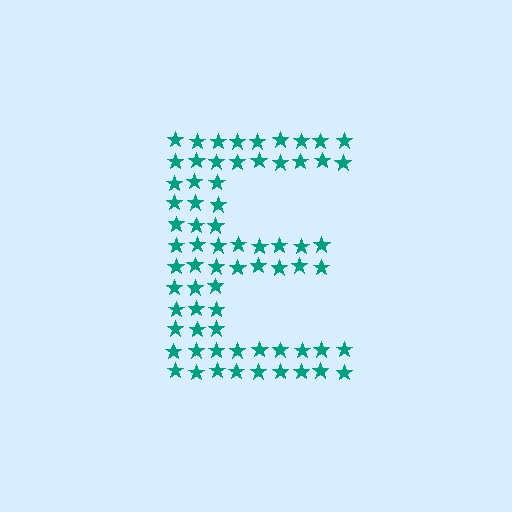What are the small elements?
The small elements are stars.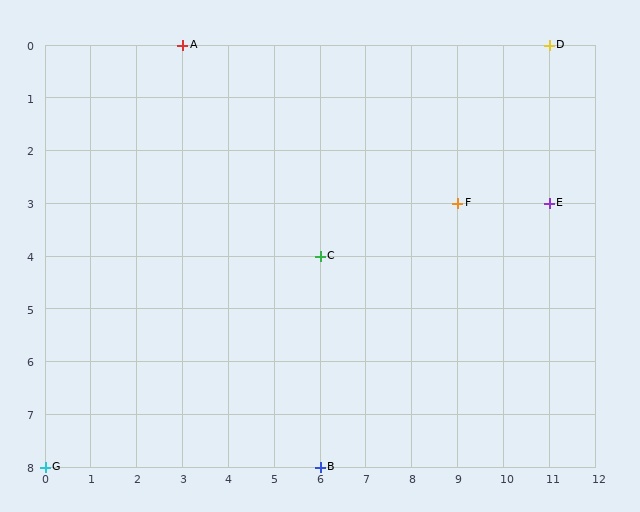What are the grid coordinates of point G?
Point G is at grid coordinates (0, 8).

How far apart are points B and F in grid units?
Points B and F are 3 columns and 5 rows apart (about 5.8 grid units diagonally).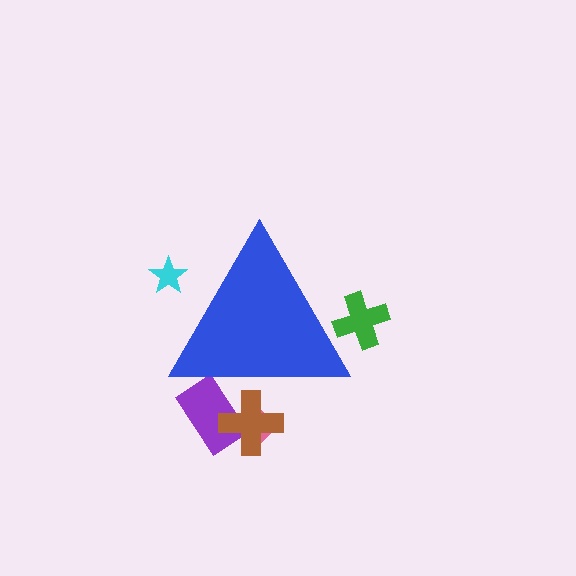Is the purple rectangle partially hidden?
Yes, the purple rectangle is partially hidden behind the blue triangle.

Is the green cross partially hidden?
Yes, the green cross is partially hidden behind the blue triangle.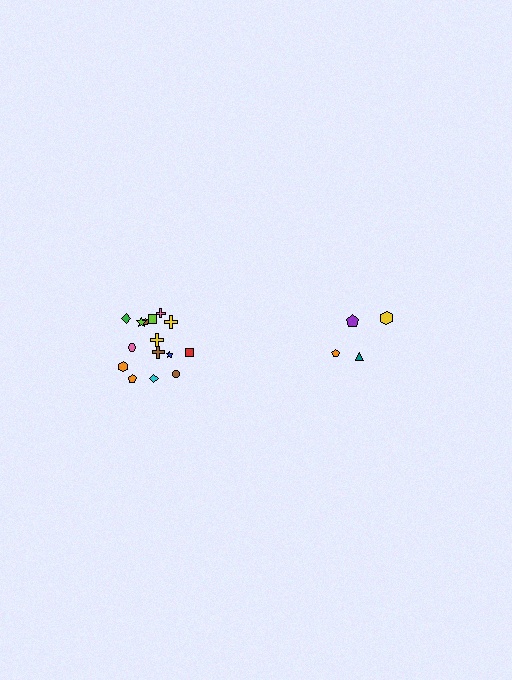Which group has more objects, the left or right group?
The left group.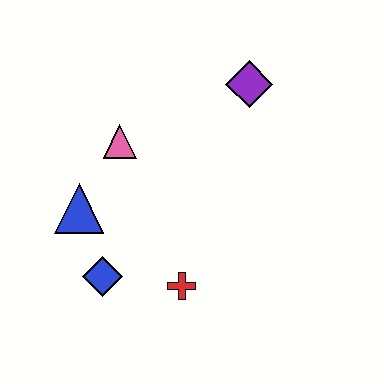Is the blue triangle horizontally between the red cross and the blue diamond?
No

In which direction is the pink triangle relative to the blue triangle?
The pink triangle is above the blue triangle.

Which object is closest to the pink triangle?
The blue triangle is closest to the pink triangle.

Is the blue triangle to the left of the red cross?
Yes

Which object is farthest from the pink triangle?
The red cross is farthest from the pink triangle.